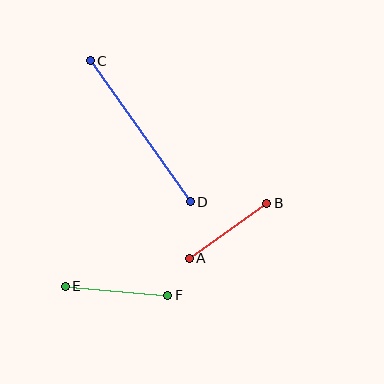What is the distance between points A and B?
The distance is approximately 95 pixels.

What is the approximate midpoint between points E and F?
The midpoint is at approximately (117, 291) pixels.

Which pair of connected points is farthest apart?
Points C and D are farthest apart.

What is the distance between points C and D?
The distance is approximately 173 pixels.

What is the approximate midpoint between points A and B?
The midpoint is at approximately (228, 231) pixels.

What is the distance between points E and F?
The distance is approximately 103 pixels.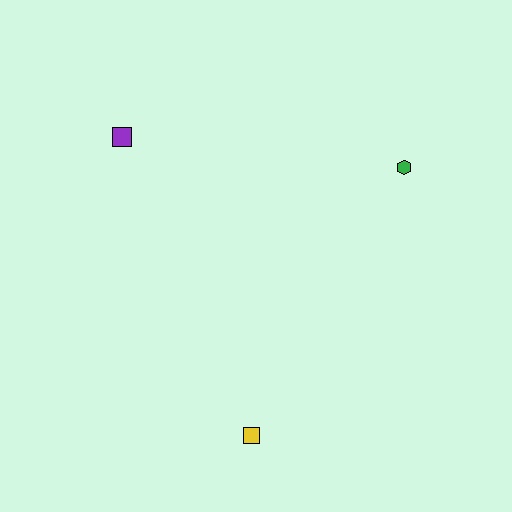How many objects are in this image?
There are 3 objects.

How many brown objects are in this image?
There are no brown objects.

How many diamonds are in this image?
There are no diamonds.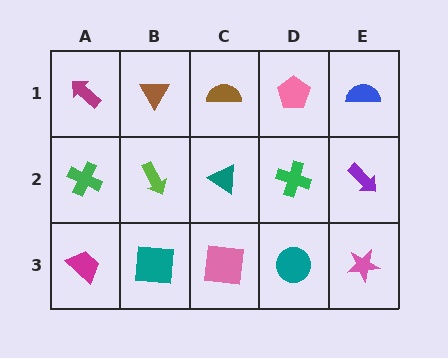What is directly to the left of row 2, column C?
A lime arrow.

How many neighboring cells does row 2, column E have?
3.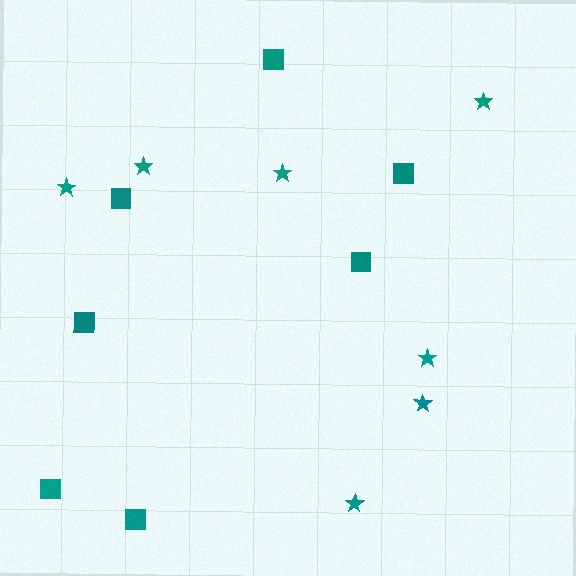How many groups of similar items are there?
There are 2 groups: one group of squares (7) and one group of stars (7).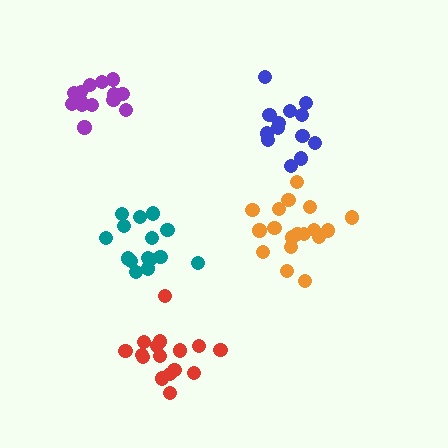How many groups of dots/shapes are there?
There are 5 groups.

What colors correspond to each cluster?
The clusters are colored: orange, teal, red, purple, blue.